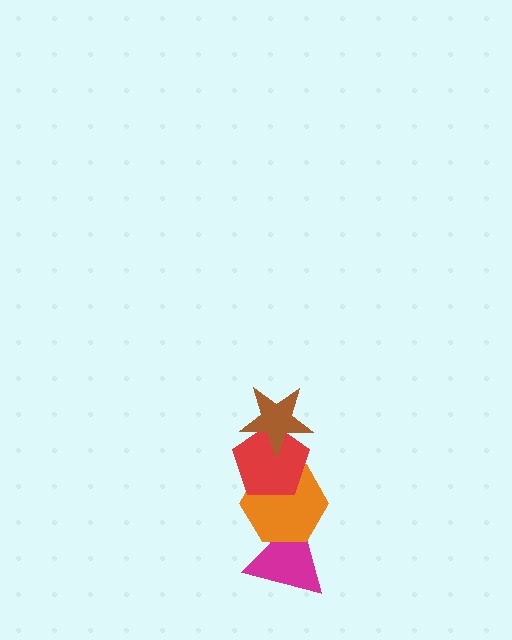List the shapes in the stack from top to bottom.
From top to bottom: the brown star, the red pentagon, the orange hexagon, the magenta triangle.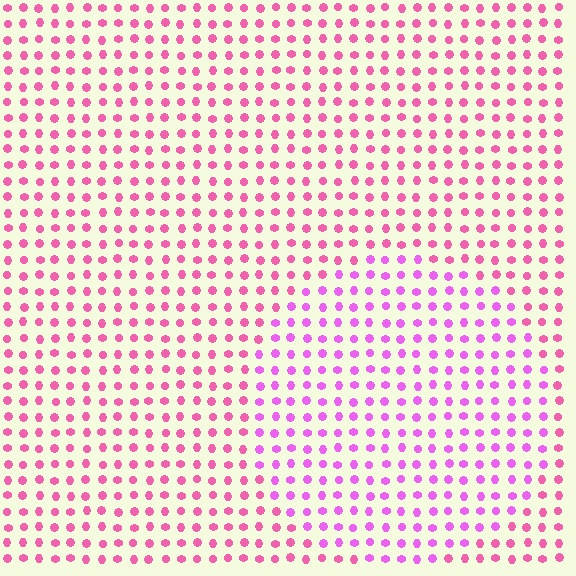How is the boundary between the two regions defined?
The boundary is defined purely by a slight shift in hue (about 30 degrees). Spacing, size, and orientation are identical on both sides.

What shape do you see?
I see a circle.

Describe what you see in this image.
The image is filled with small pink elements in a uniform arrangement. A circle-shaped region is visible where the elements are tinted to a slightly different hue, forming a subtle color boundary.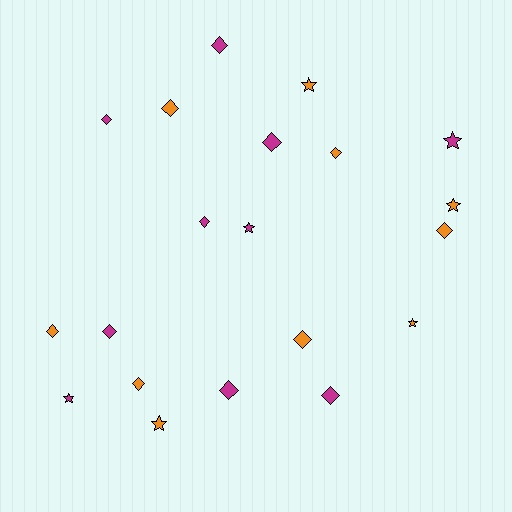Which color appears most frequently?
Orange, with 10 objects.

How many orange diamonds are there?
There are 6 orange diamonds.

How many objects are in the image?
There are 20 objects.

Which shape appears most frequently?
Diamond, with 13 objects.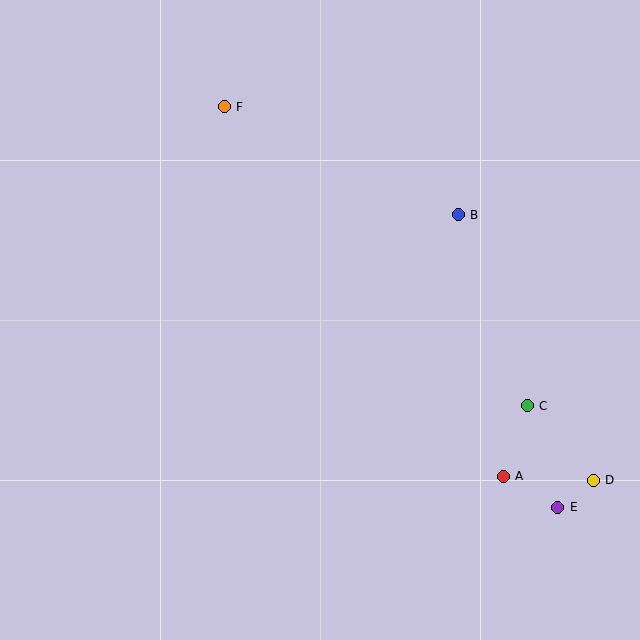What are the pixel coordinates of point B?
Point B is at (458, 215).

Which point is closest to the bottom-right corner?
Point E is closest to the bottom-right corner.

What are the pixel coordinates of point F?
Point F is at (224, 107).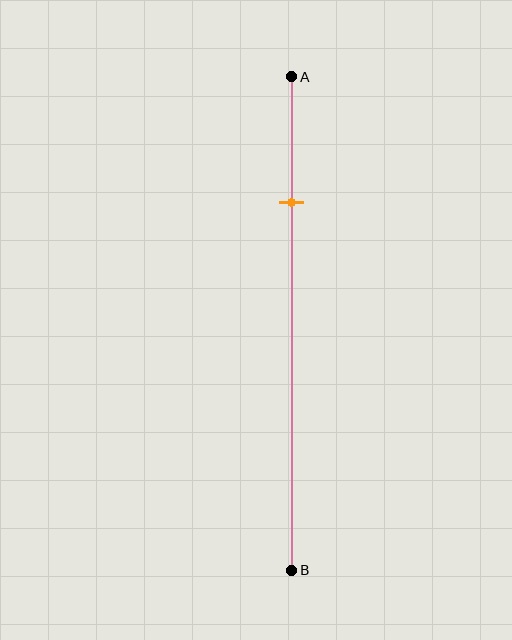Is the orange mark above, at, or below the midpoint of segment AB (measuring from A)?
The orange mark is above the midpoint of segment AB.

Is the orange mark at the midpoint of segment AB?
No, the mark is at about 25% from A, not at the 50% midpoint.